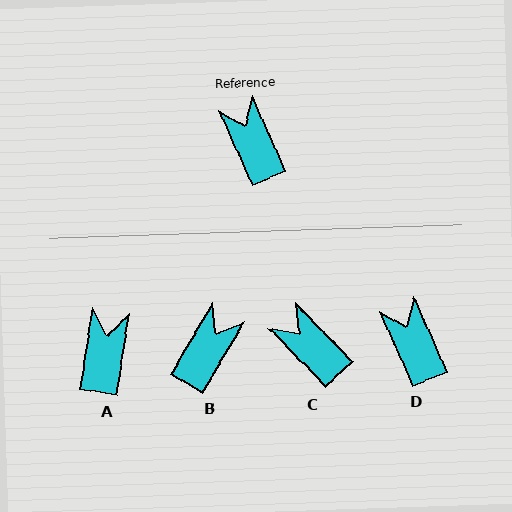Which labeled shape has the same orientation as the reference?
D.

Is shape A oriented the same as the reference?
No, it is off by about 32 degrees.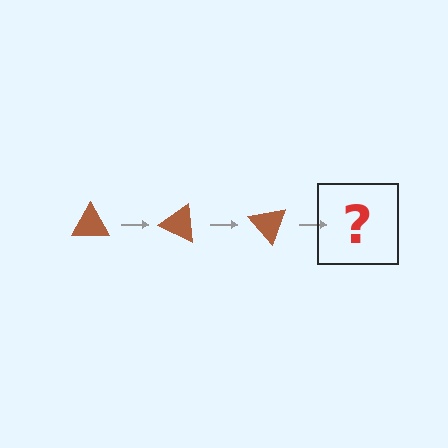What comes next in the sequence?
The next element should be a brown triangle rotated 75 degrees.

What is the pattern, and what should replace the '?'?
The pattern is that the triangle rotates 25 degrees each step. The '?' should be a brown triangle rotated 75 degrees.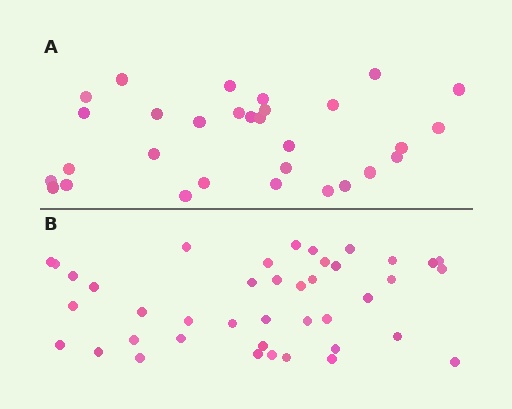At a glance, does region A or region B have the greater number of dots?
Region B (the bottom region) has more dots.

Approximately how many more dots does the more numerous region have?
Region B has roughly 12 or so more dots than region A.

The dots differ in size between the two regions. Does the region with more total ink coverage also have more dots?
No. Region A has more total ink coverage because its dots are larger, but region B actually contains more individual dots. Total area can be misleading — the number of items is what matters here.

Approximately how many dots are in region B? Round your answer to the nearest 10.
About 40 dots. (The exact count is 41, which rounds to 40.)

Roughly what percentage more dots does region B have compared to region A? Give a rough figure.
About 35% more.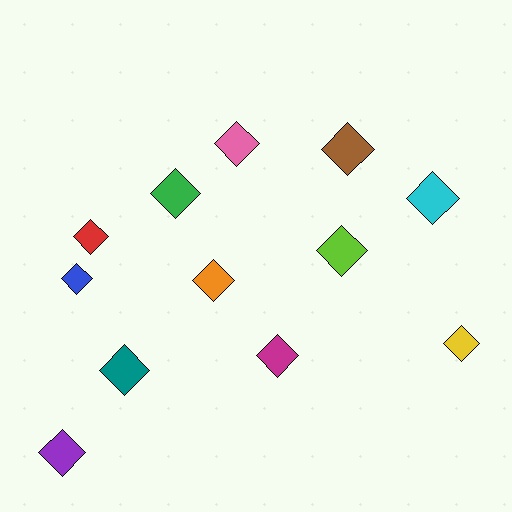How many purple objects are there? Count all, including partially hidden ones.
There is 1 purple object.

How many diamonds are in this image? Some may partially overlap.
There are 12 diamonds.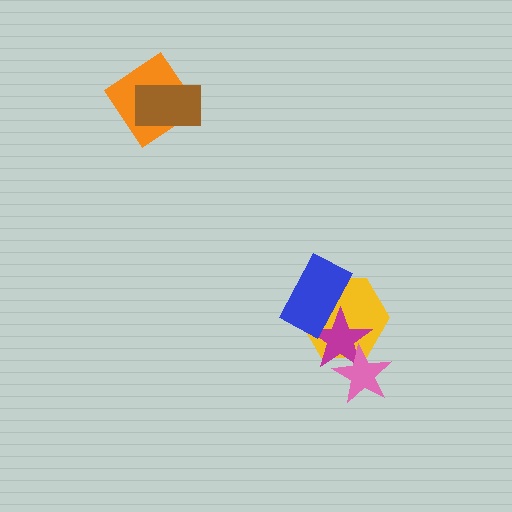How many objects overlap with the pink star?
2 objects overlap with the pink star.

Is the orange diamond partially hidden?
Yes, it is partially covered by another shape.